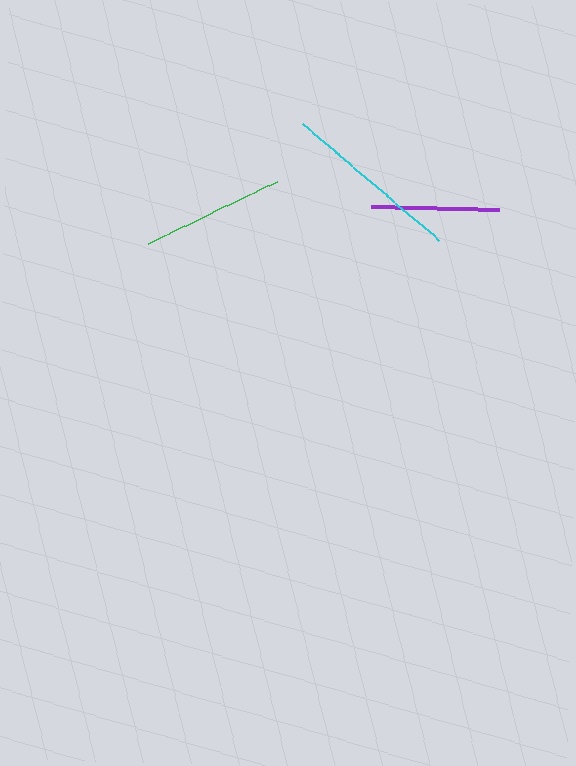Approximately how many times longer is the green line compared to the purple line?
The green line is approximately 1.1 times the length of the purple line.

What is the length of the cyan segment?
The cyan segment is approximately 178 pixels long.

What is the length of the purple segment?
The purple segment is approximately 128 pixels long.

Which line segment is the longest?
The cyan line is the longest at approximately 178 pixels.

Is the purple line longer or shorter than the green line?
The green line is longer than the purple line.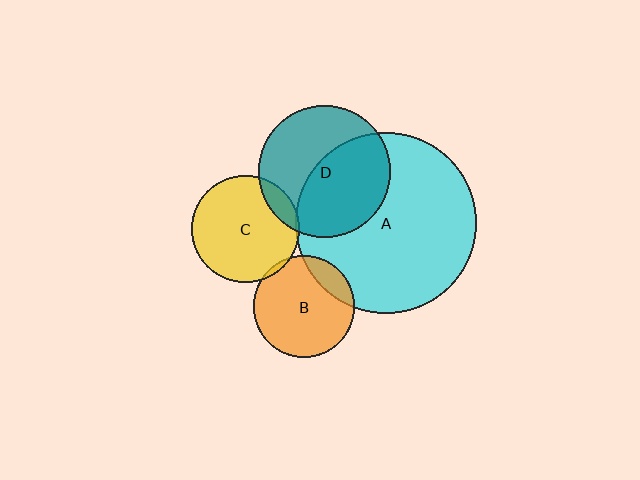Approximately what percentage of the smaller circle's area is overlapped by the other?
Approximately 5%.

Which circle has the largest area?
Circle A (cyan).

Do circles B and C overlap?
Yes.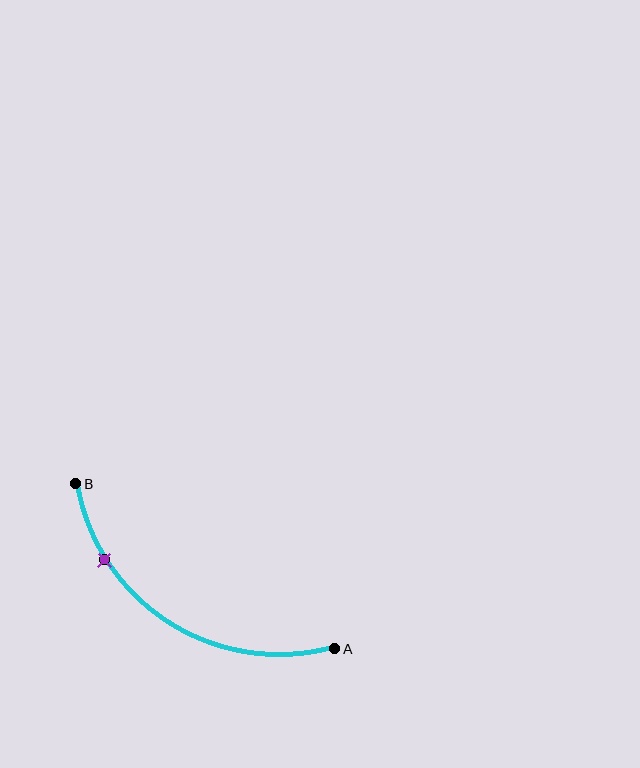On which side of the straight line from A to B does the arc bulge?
The arc bulges below the straight line connecting A and B.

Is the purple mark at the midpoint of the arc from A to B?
No. The purple mark lies on the arc but is closer to endpoint B. The arc midpoint would be at the point on the curve equidistant along the arc from both A and B.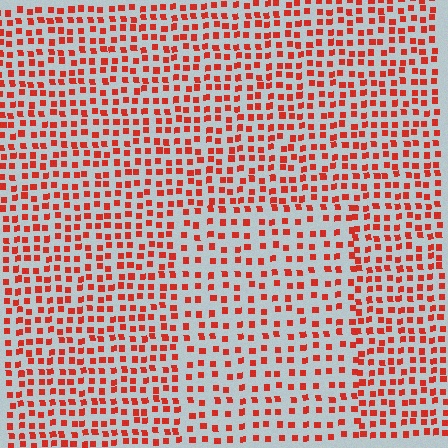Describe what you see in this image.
The image contains small red elements arranged at two different densities. A rectangle-shaped region is visible where the elements are less densely packed than the surrounding area.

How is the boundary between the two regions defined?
The boundary is defined by a change in element density (approximately 1.5x ratio). All elements are the same color, size, and shape.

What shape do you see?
I see a rectangle.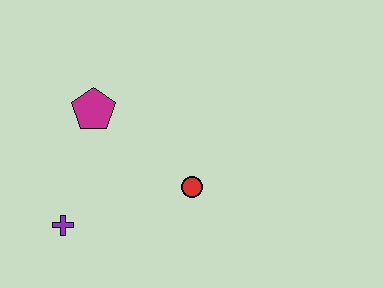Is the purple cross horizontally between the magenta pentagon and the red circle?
No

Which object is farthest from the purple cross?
The red circle is farthest from the purple cross.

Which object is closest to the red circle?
The magenta pentagon is closest to the red circle.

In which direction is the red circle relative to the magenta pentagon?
The red circle is to the right of the magenta pentagon.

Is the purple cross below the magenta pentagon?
Yes